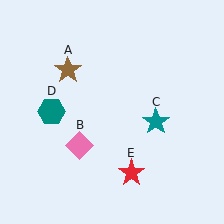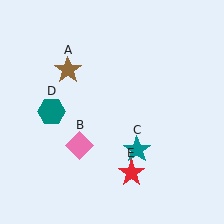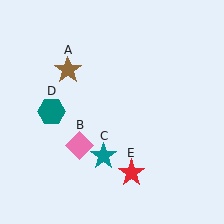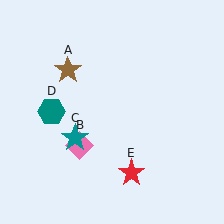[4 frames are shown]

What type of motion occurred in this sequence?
The teal star (object C) rotated clockwise around the center of the scene.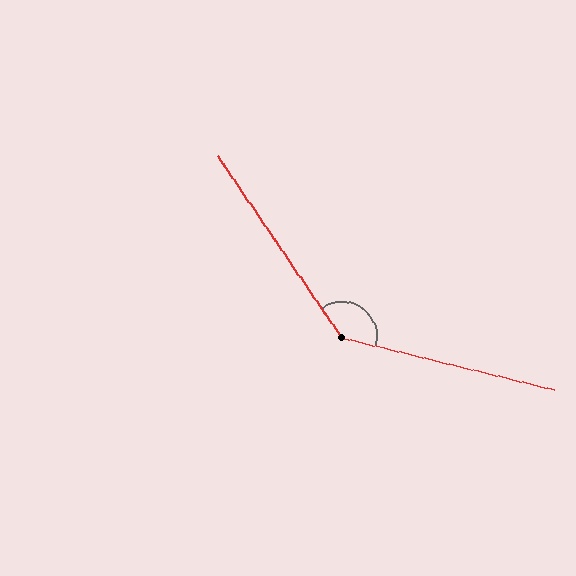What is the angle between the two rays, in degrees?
Approximately 138 degrees.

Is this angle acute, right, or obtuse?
It is obtuse.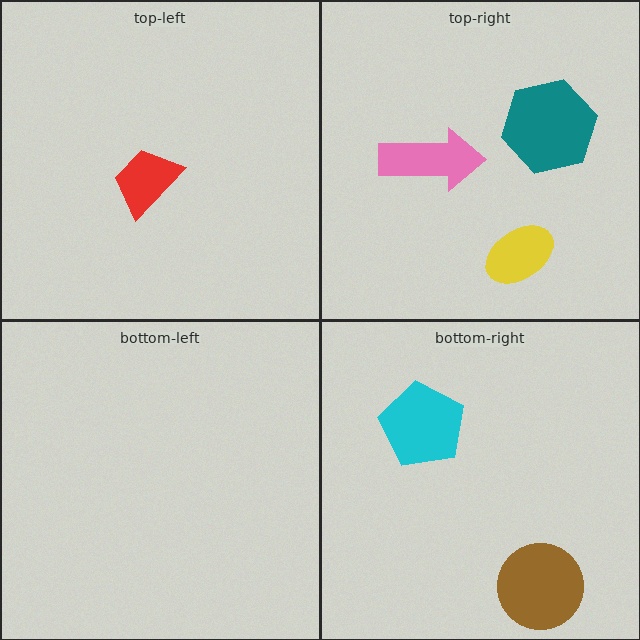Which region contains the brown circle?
The bottom-right region.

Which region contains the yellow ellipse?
The top-right region.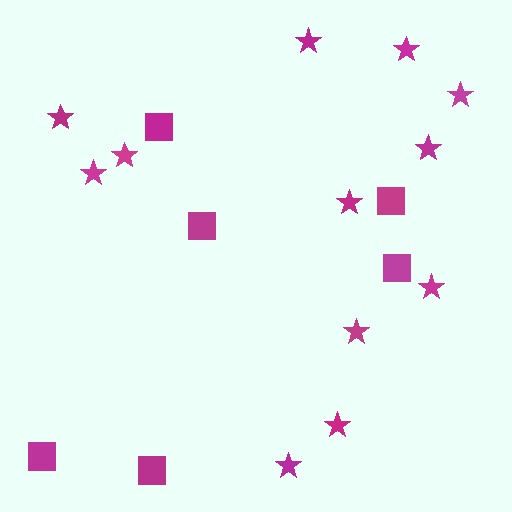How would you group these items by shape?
There are 2 groups: one group of squares (6) and one group of stars (12).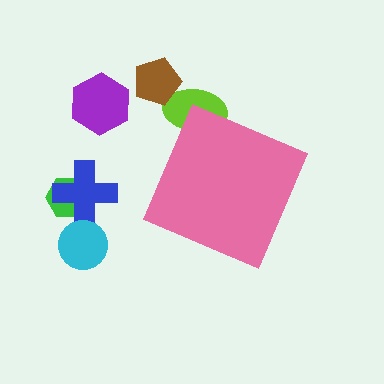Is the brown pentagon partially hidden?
No, the brown pentagon is fully visible.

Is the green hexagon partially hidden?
No, the green hexagon is fully visible.